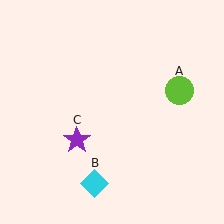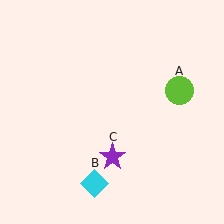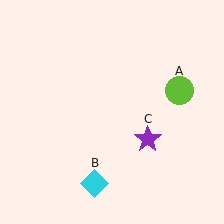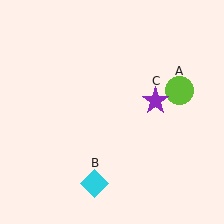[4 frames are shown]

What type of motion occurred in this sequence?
The purple star (object C) rotated counterclockwise around the center of the scene.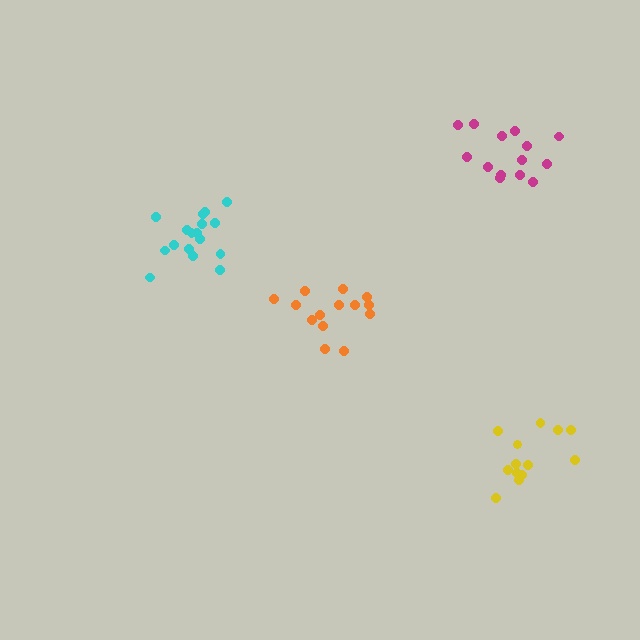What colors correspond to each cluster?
The clusters are colored: cyan, orange, magenta, yellow.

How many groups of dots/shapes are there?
There are 4 groups.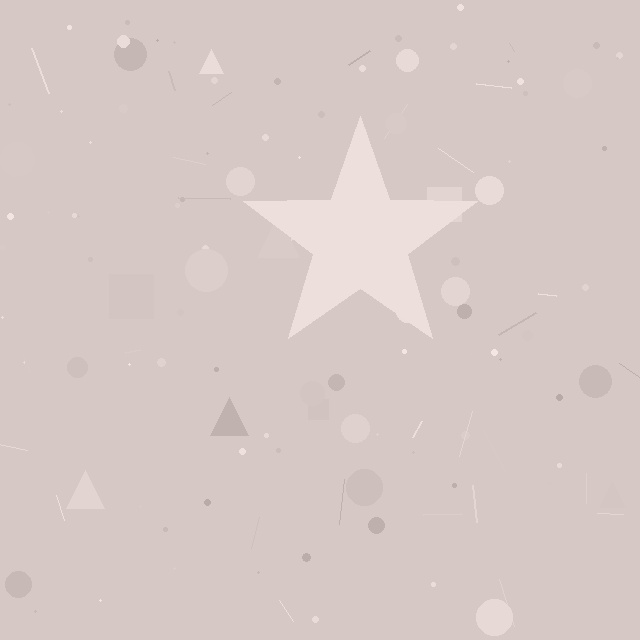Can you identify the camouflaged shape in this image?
The camouflaged shape is a star.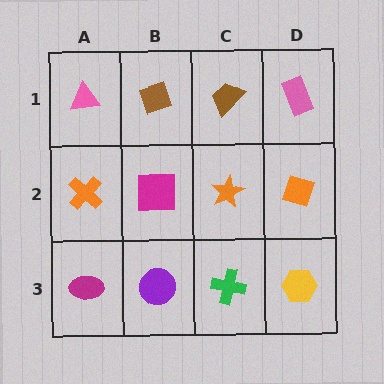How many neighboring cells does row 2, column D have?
3.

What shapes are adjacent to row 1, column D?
An orange diamond (row 2, column D), a brown trapezoid (row 1, column C).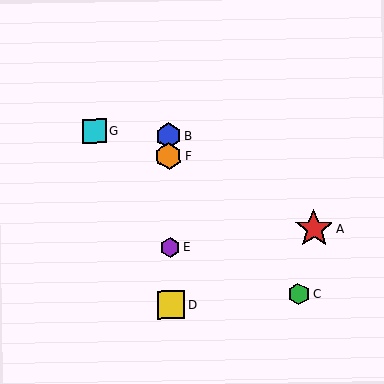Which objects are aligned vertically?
Objects B, D, E, F are aligned vertically.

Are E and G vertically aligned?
No, E is at x≈170 and G is at x≈94.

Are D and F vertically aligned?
Yes, both are at x≈171.